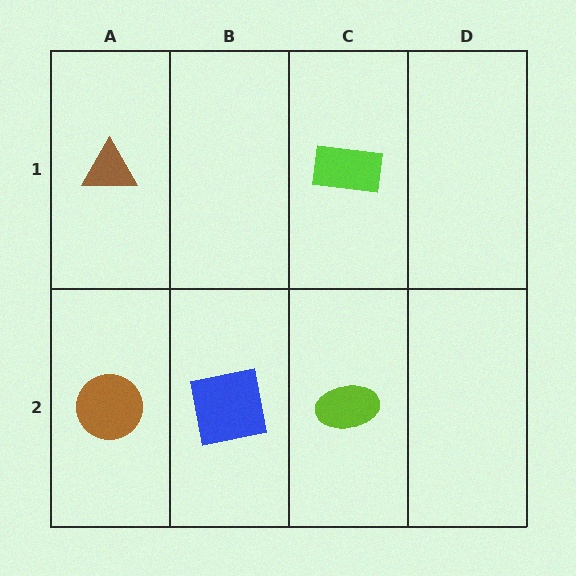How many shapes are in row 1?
2 shapes.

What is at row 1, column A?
A brown triangle.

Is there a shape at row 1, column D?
No, that cell is empty.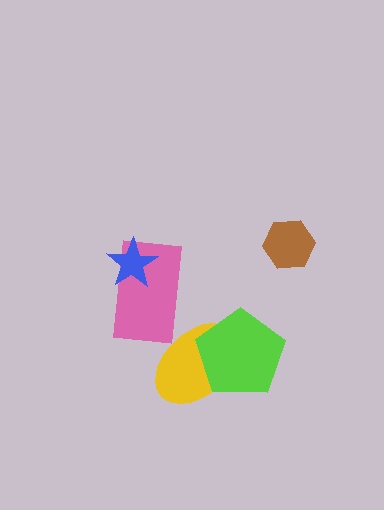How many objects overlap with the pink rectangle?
1 object overlaps with the pink rectangle.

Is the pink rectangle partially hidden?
Yes, it is partially covered by another shape.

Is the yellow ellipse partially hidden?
Yes, it is partially covered by another shape.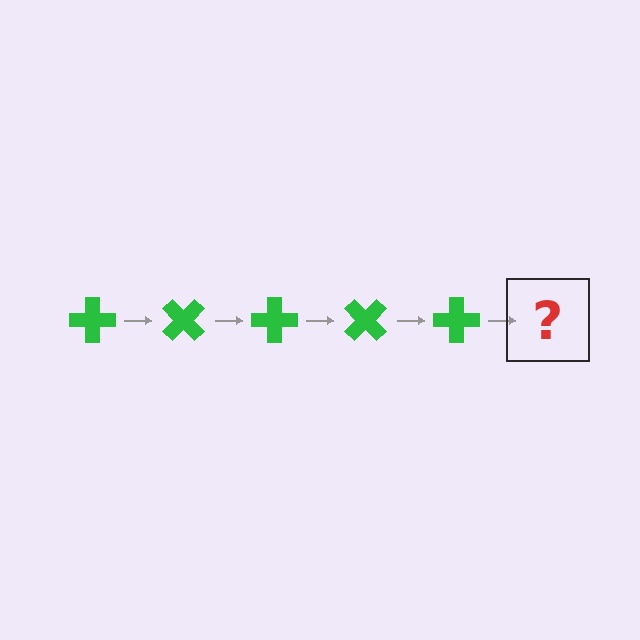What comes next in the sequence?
The next element should be a green cross rotated 225 degrees.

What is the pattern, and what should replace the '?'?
The pattern is that the cross rotates 45 degrees each step. The '?' should be a green cross rotated 225 degrees.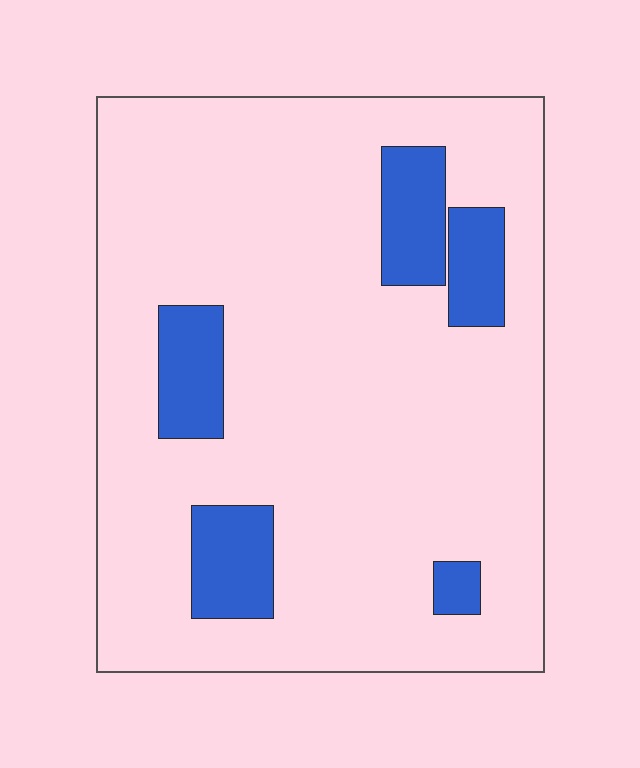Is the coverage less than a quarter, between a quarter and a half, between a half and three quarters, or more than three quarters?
Less than a quarter.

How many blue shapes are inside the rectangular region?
5.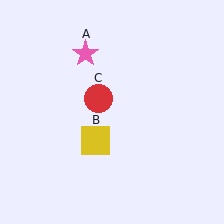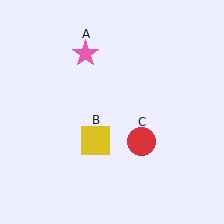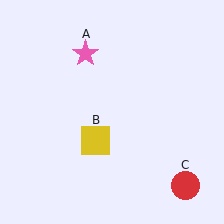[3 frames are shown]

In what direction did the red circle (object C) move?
The red circle (object C) moved down and to the right.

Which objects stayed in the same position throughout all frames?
Pink star (object A) and yellow square (object B) remained stationary.